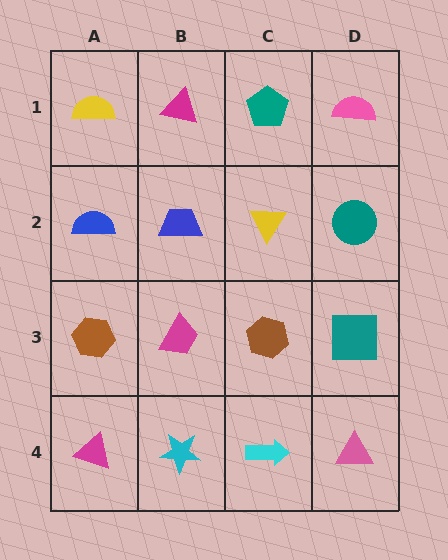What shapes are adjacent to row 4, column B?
A magenta trapezoid (row 3, column B), a magenta triangle (row 4, column A), a cyan arrow (row 4, column C).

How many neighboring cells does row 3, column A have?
3.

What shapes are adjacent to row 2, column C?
A teal pentagon (row 1, column C), a brown hexagon (row 3, column C), a blue trapezoid (row 2, column B), a teal circle (row 2, column D).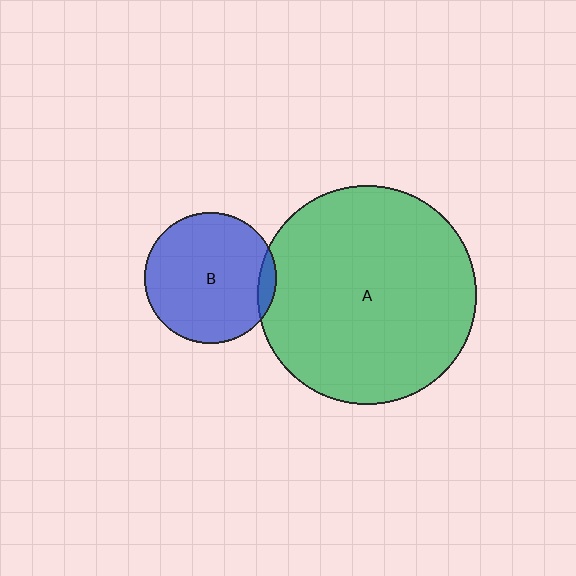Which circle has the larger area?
Circle A (green).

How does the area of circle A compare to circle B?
Approximately 2.7 times.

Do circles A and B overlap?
Yes.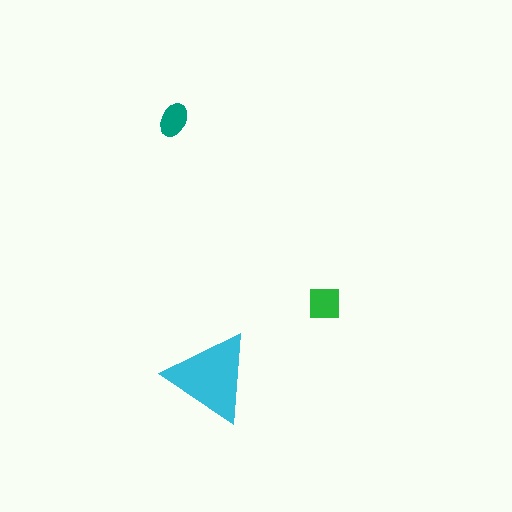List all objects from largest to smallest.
The cyan triangle, the green square, the teal ellipse.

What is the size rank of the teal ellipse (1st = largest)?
3rd.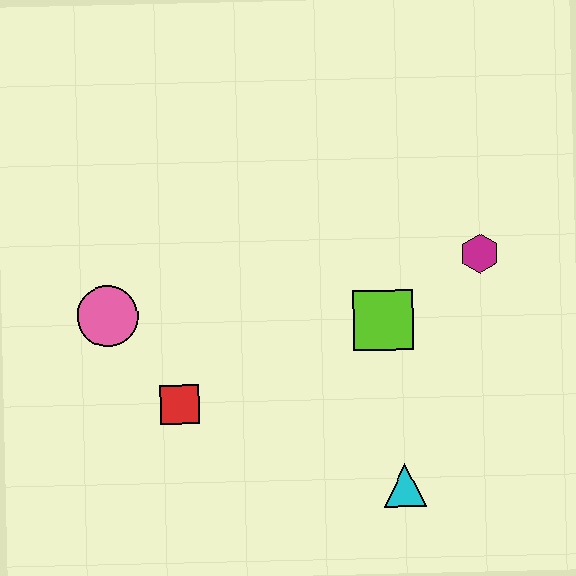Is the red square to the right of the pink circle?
Yes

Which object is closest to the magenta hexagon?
The lime square is closest to the magenta hexagon.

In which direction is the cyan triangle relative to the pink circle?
The cyan triangle is to the right of the pink circle.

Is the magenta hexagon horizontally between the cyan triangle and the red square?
No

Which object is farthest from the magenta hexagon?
The pink circle is farthest from the magenta hexagon.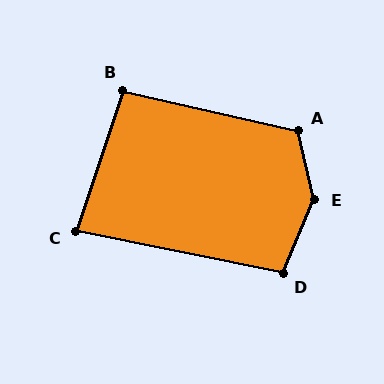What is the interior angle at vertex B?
Approximately 96 degrees (obtuse).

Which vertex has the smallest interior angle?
C, at approximately 83 degrees.